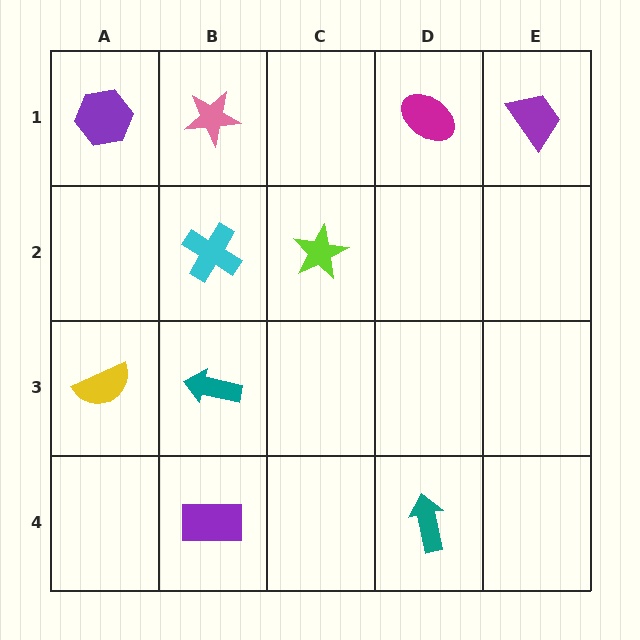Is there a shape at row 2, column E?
No, that cell is empty.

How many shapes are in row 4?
2 shapes.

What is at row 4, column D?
A teal arrow.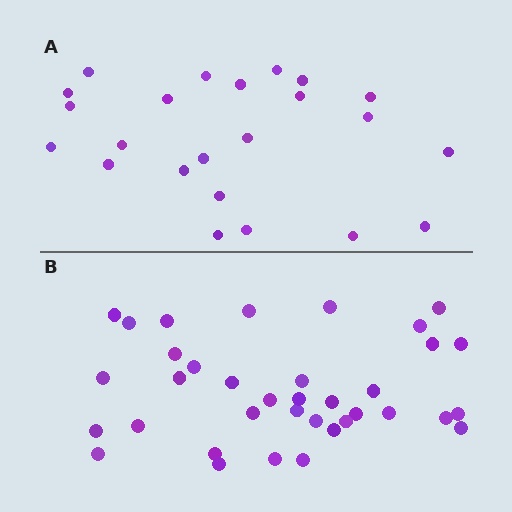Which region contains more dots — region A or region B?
Region B (the bottom region) has more dots.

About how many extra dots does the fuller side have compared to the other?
Region B has approximately 15 more dots than region A.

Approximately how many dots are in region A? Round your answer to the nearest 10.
About 20 dots. (The exact count is 23, which rounds to 20.)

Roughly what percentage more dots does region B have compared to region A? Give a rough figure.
About 55% more.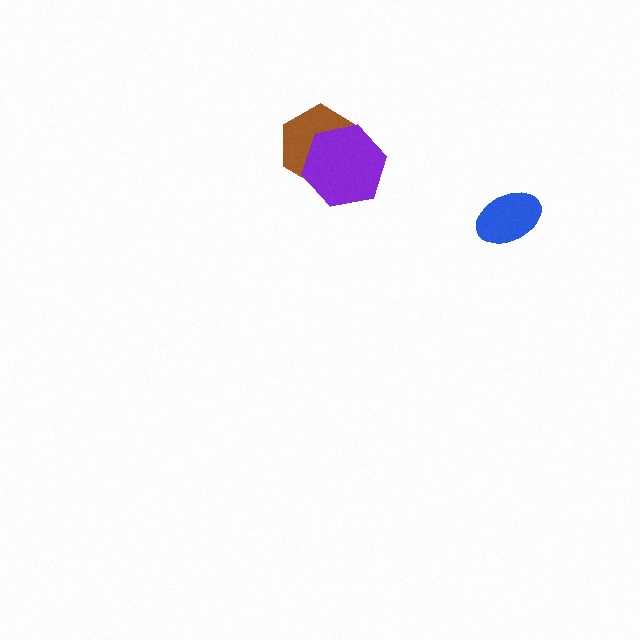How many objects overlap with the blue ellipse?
0 objects overlap with the blue ellipse.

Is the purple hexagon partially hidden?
No, no other shape covers it.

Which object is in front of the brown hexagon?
The purple hexagon is in front of the brown hexagon.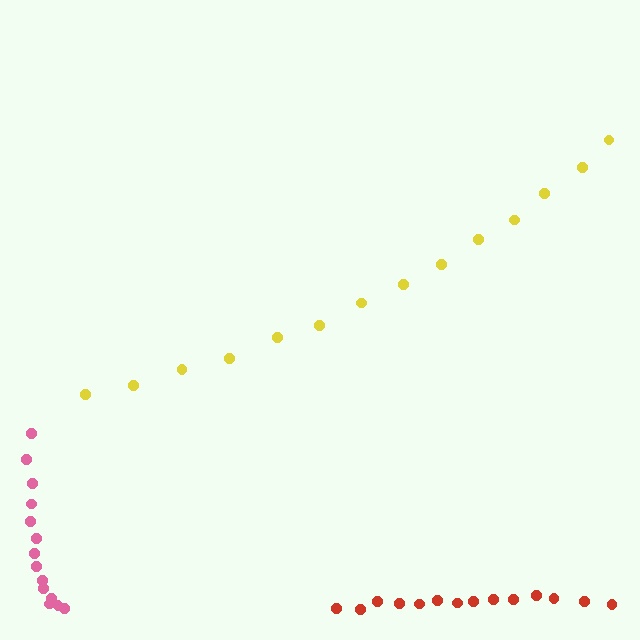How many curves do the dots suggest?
There are 3 distinct paths.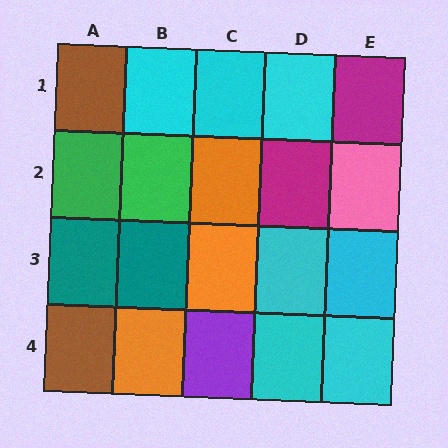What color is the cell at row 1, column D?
Cyan.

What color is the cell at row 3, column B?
Teal.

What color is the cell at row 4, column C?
Purple.